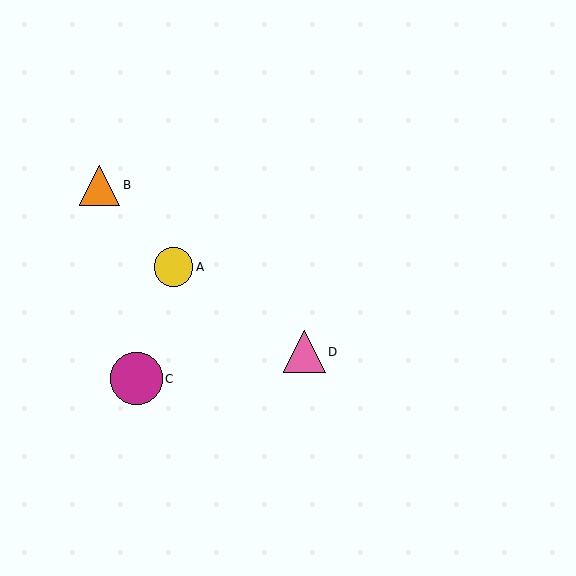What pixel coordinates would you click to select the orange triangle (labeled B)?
Click at (99, 185) to select the orange triangle B.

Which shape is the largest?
The magenta circle (labeled C) is the largest.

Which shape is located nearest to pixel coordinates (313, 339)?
The pink triangle (labeled D) at (304, 352) is nearest to that location.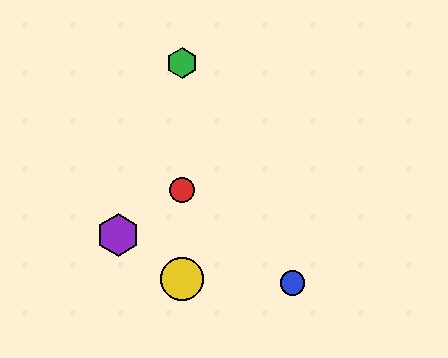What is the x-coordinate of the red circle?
The red circle is at x≈182.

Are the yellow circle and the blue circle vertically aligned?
No, the yellow circle is at x≈182 and the blue circle is at x≈293.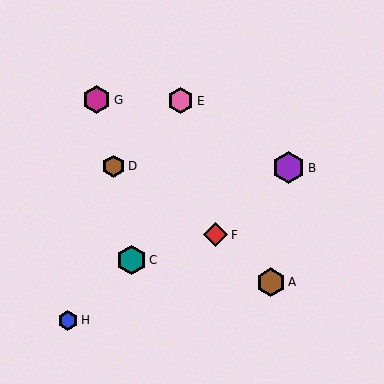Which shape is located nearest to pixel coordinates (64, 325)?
The blue hexagon (labeled H) at (68, 320) is nearest to that location.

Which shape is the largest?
The purple hexagon (labeled B) is the largest.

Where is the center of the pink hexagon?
The center of the pink hexagon is at (180, 101).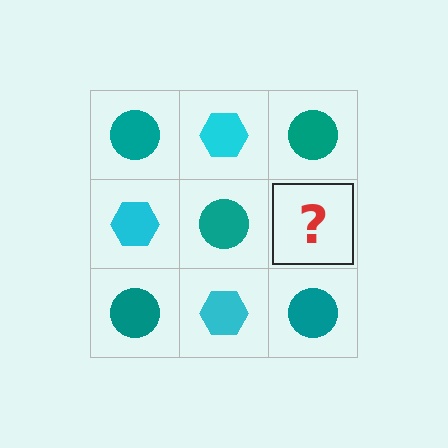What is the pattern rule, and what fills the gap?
The rule is that it alternates teal circle and cyan hexagon in a checkerboard pattern. The gap should be filled with a cyan hexagon.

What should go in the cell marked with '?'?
The missing cell should contain a cyan hexagon.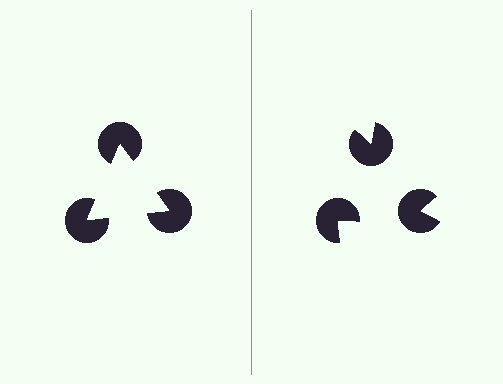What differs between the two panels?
The pac-man discs are positioned identically on both sides; only the wedge orientations differ. On the left they align to a triangle; on the right they are misaligned.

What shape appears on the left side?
An illusory triangle.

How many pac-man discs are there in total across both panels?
6 — 3 on each side.